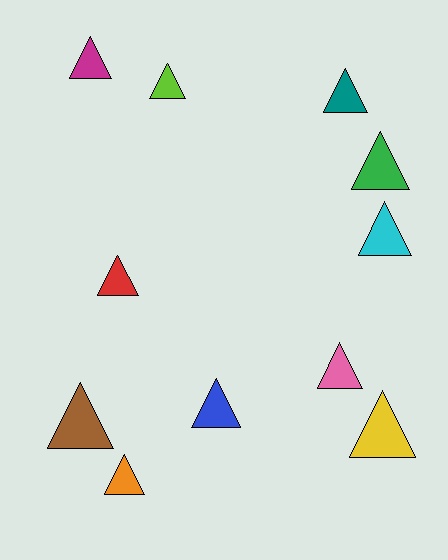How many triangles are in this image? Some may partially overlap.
There are 11 triangles.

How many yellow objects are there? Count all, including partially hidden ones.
There is 1 yellow object.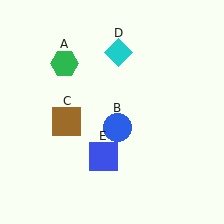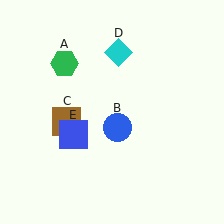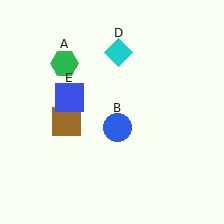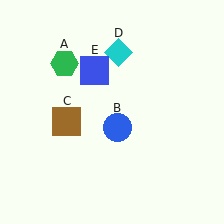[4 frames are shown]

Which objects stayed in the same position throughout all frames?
Green hexagon (object A) and blue circle (object B) and brown square (object C) and cyan diamond (object D) remained stationary.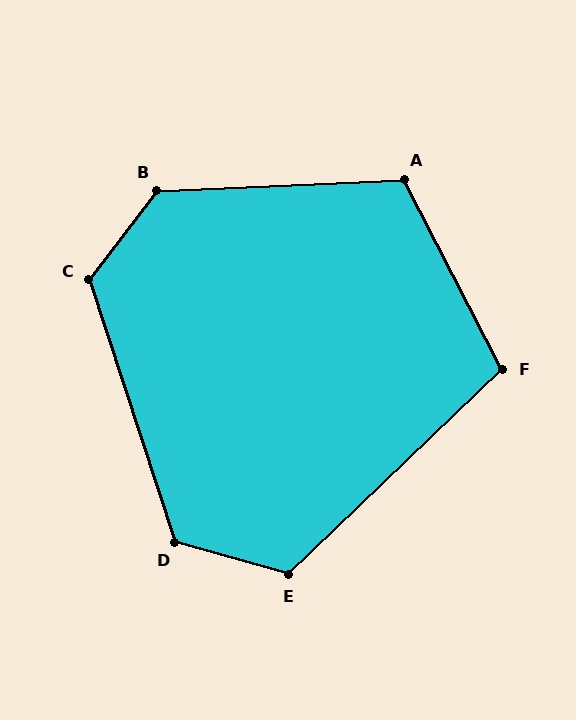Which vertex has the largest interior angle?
B, at approximately 130 degrees.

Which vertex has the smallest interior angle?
F, at approximately 106 degrees.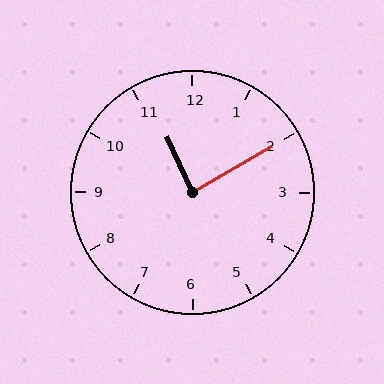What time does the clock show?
11:10.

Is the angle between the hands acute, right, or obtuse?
It is right.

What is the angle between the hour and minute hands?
Approximately 85 degrees.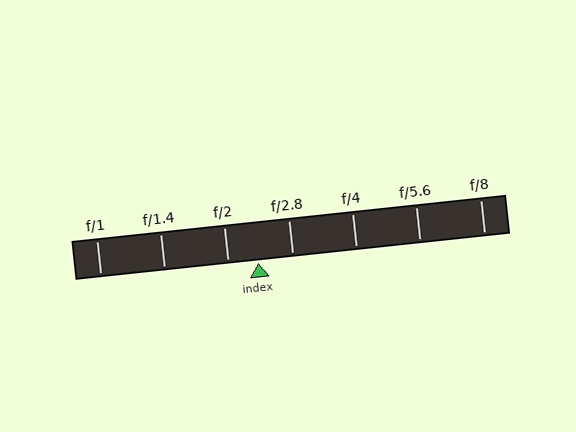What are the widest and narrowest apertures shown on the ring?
The widest aperture shown is f/1 and the narrowest is f/8.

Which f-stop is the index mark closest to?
The index mark is closest to f/2.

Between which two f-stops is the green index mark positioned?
The index mark is between f/2 and f/2.8.